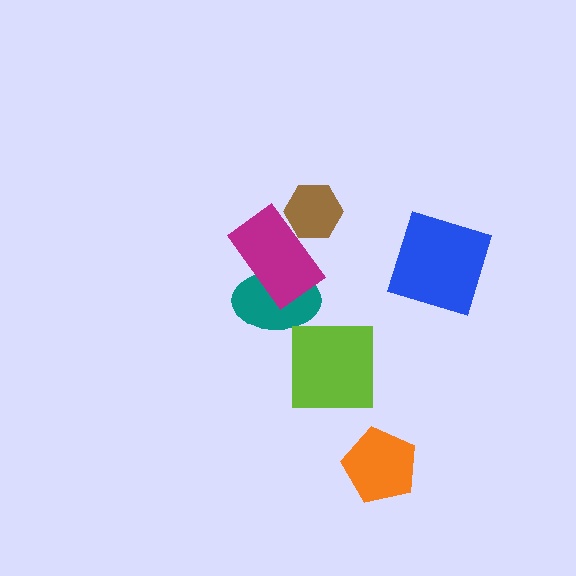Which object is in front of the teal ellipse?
The magenta rectangle is in front of the teal ellipse.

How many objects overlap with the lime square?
0 objects overlap with the lime square.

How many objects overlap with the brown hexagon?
1 object overlaps with the brown hexagon.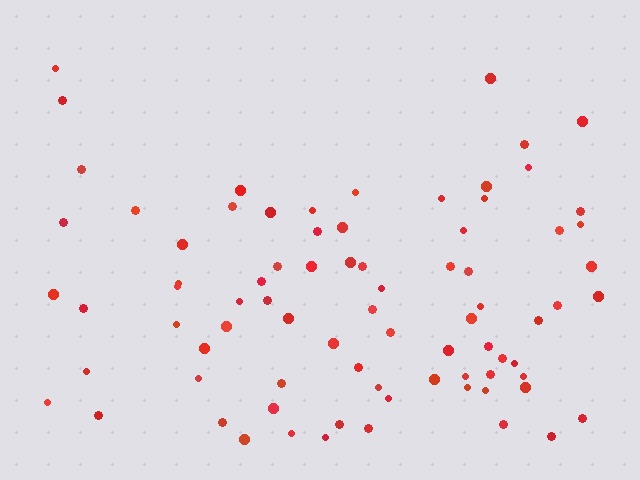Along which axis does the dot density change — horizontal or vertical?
Vertical.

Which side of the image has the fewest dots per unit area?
The top.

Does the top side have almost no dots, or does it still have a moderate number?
Still a moderate number, just noticeably fewer than the bottom.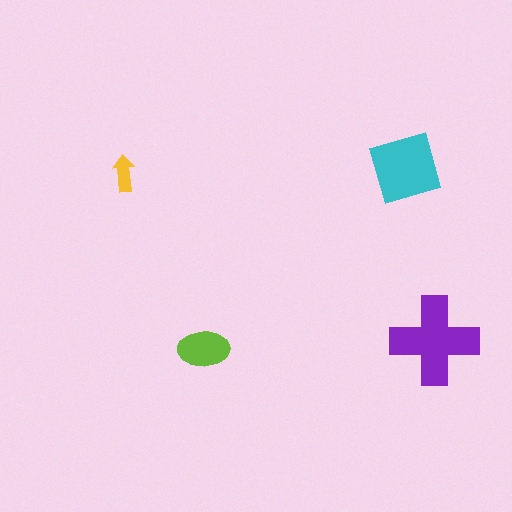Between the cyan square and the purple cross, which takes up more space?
The purple cross.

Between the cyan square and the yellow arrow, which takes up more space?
The cyan square.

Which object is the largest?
The purple cross.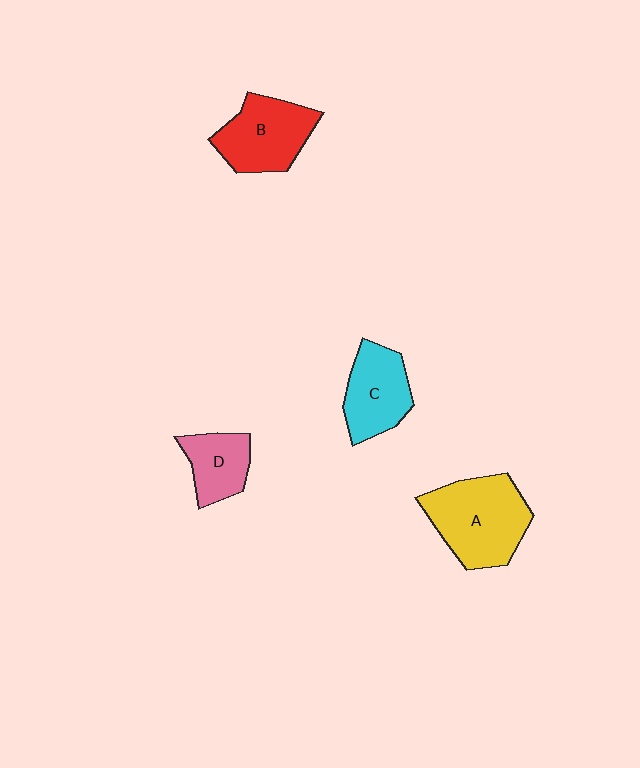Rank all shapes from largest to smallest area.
From largest to smallest: A (yellow), B (red), C (cyan), D (pink).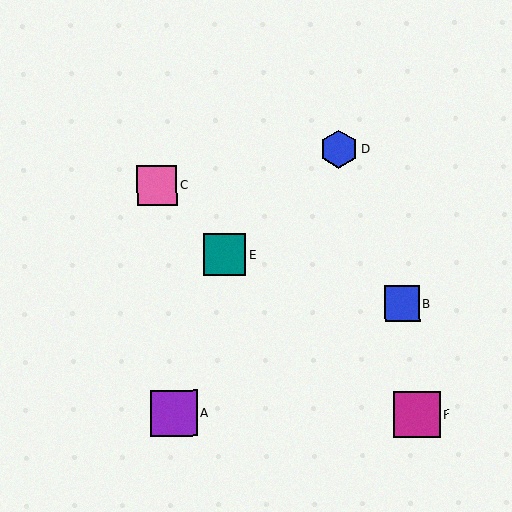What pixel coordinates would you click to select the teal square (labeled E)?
Click at (225, 255) to select the teal square E.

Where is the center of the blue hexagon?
The center of the blue hexagon is at (339, 150).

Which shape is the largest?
The purple square (labeled A) is the largest.